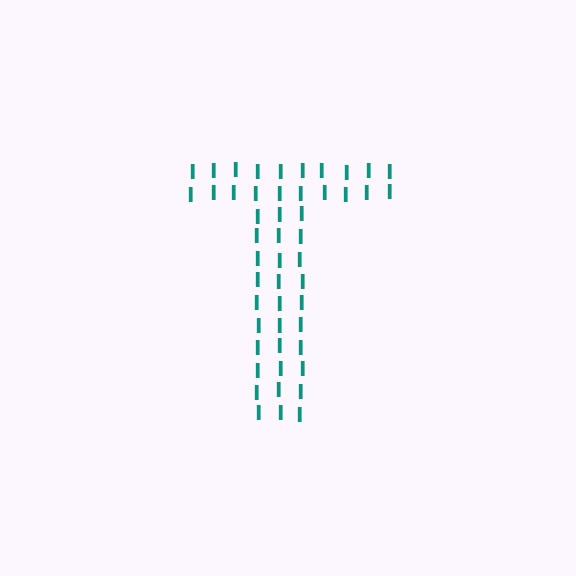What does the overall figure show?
The overall figure shows the letter T.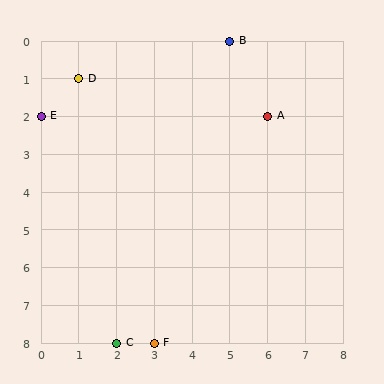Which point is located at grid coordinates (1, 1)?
Point D is at (1, 1).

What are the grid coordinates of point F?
Point F is at grid coordinates (3, 8).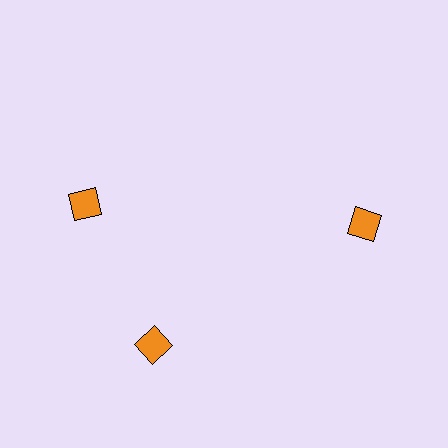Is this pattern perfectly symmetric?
No. The 3 orange diamonds are arranged in a ring, but one element near the 11 o'clock position is rotated out of alignment along the ring, breaking the 3-fold rotational symmetry.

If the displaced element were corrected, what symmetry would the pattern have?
It would have 3-fold rotational symmetry — the pattern would map onto itself every 120 degrees.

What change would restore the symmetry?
The symmetry would be restored by rotating it back into even spacing with its neighbors so that all 3 diamonds sit at equal angles and equal distance from the center.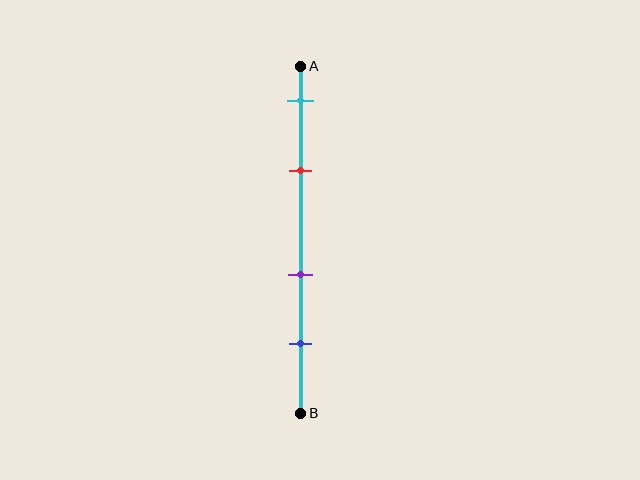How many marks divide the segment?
There are 4 marks dividing the segment.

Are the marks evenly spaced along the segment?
No, the marks are not evenly spaced.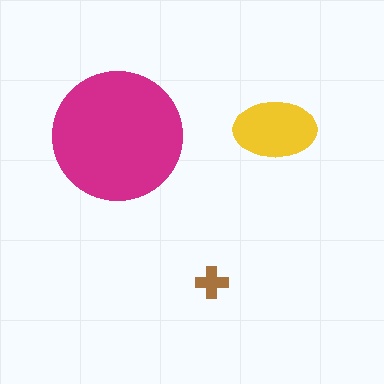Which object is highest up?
The yellow ellipse is topmost.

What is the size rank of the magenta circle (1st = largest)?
1st.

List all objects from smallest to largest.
The brown cross, the yellow ellipse, the magenta circle.